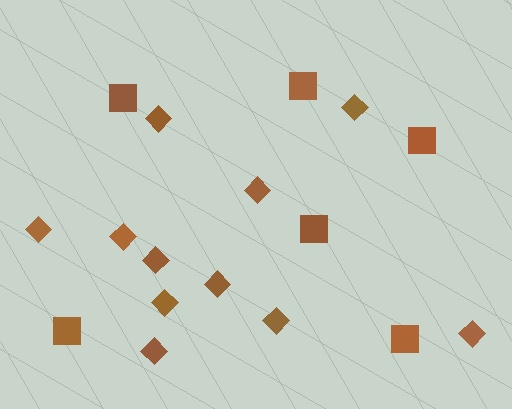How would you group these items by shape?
There are 2 groups: one group of squares (6) and one group of diamonds (11).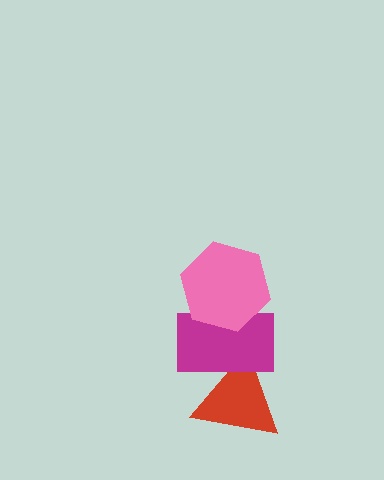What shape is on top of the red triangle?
The magenta rectangle is on top of the red triangle.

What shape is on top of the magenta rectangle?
The pink hexagon is on top of the magenta rectangle.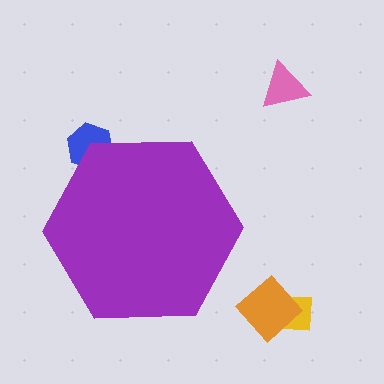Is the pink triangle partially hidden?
No, the pink triangle is fully visible.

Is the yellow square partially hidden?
No, the yellow square is fully visible.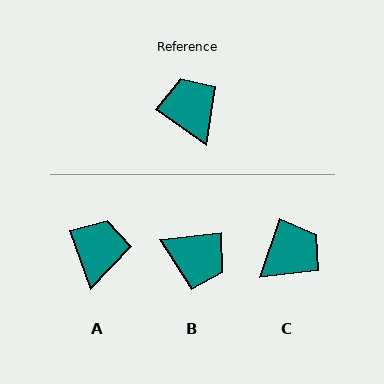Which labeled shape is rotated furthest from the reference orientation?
B, about 138 degrees away.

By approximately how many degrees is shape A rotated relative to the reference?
Approximately 35 degrees clockwise.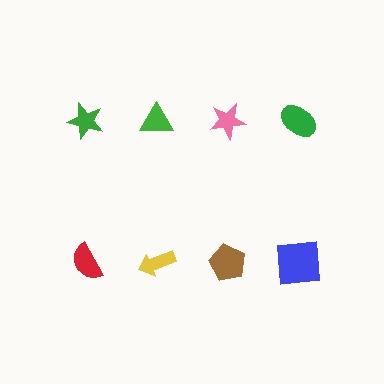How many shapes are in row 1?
4 shapes.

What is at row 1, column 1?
A green star.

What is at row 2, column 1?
A red semicircle.